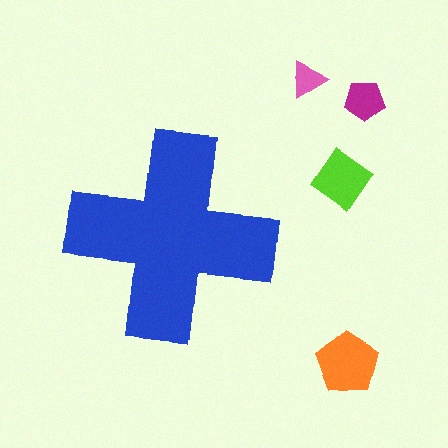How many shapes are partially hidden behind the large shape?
0 shapes are partially hidden.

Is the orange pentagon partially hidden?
No, the orange pentagon is fully visible.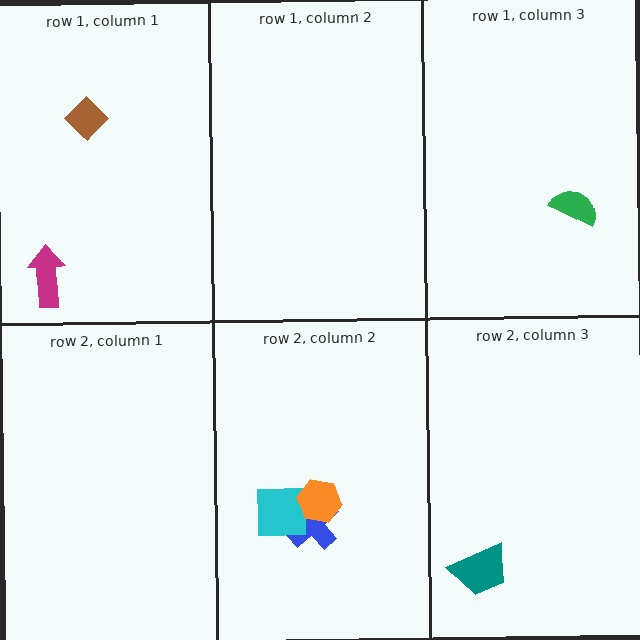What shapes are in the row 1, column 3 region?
The green semicircle.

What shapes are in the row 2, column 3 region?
The teal trapezoid.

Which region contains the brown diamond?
The row 1, column 1 region.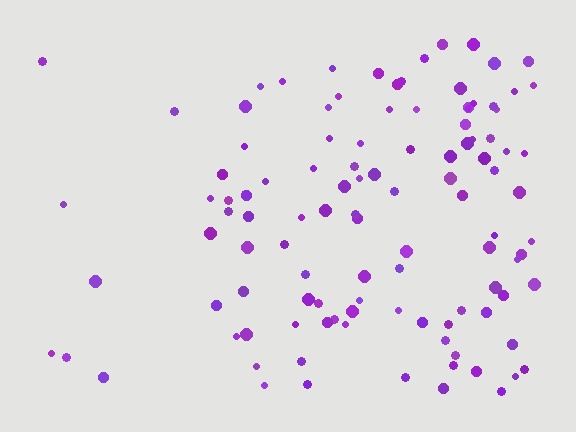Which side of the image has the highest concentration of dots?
The right.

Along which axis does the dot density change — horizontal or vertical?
Horizontal.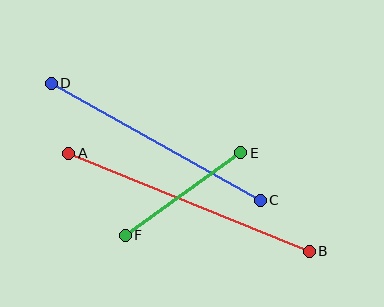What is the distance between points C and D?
The distance is approximately 239 pixels.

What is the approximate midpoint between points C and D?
The midpoint is at approximately (156, 142) pixels.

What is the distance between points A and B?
The distance is approximately 259 pixels.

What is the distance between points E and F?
The distance is approximately 142 pixels.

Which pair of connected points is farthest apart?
Points A and B are farthest apart.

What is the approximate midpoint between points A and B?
The midpoint is at approximately (189, 202) pixels.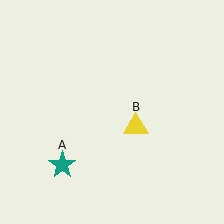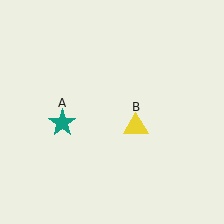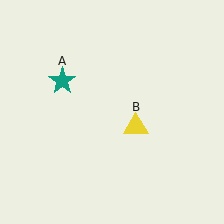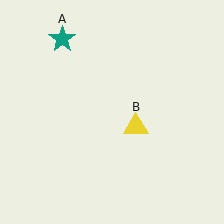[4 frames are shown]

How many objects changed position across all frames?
1 object changed position: teal star (object A).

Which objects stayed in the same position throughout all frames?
Yellow triangle (object B) remained stationary.